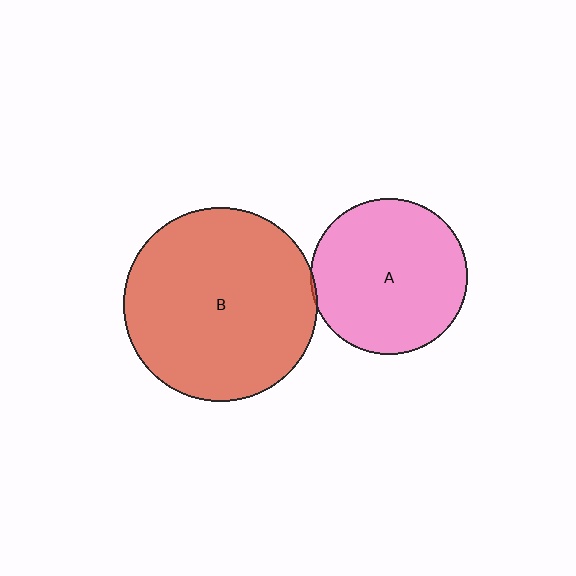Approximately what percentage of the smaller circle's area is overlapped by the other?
Approximately 5%.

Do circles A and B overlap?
Yes.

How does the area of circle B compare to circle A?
Approximately 1.5 times.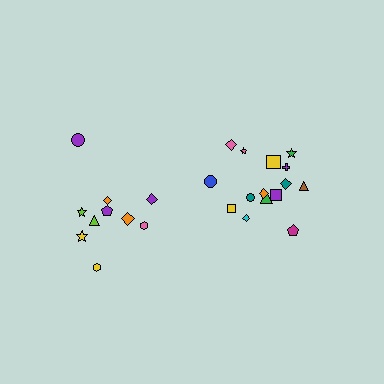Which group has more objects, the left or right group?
The right group.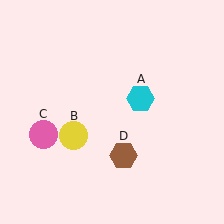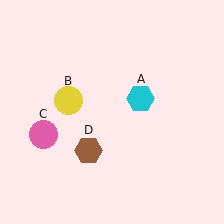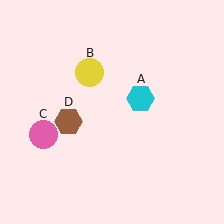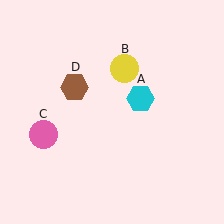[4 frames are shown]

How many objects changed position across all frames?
2 objects changed position: yellow circle (object B), brown hexagon (object D).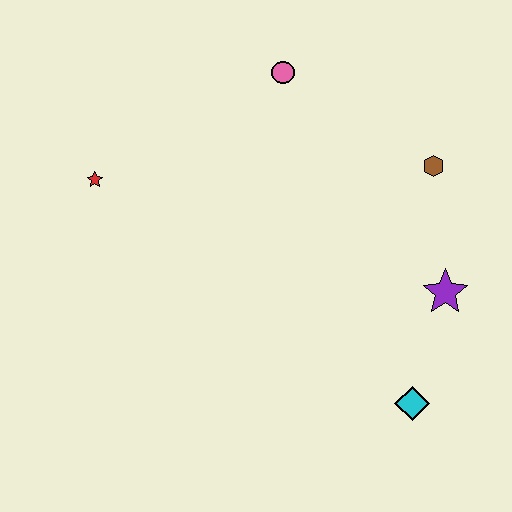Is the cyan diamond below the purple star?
Yes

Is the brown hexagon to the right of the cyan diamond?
Yes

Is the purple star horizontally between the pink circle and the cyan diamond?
No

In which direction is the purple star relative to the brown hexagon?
The purple star is below the brown hexagon.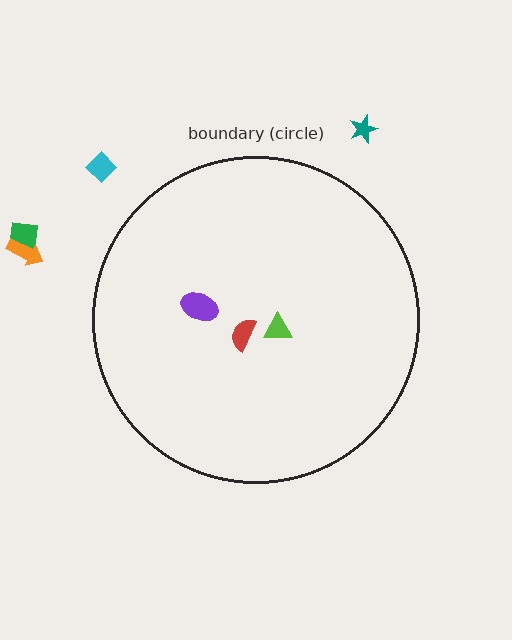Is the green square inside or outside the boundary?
Outside.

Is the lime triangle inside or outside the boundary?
Inside.